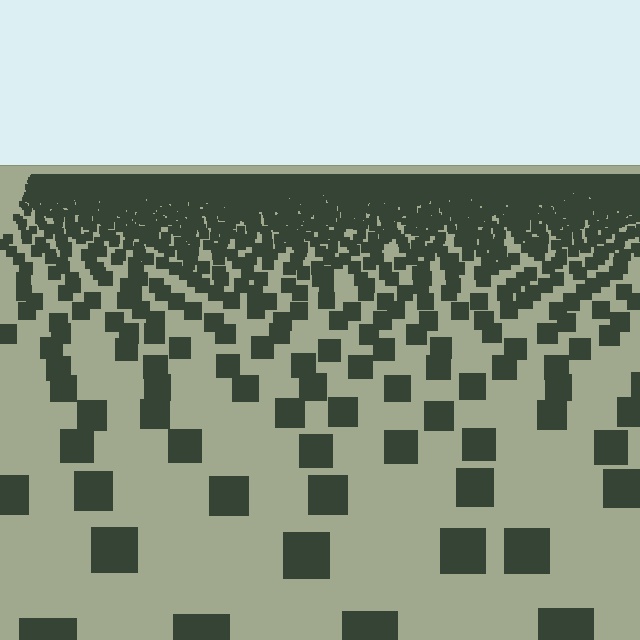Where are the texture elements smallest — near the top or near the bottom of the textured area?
Near the top.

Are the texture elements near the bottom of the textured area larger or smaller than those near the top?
Larger. Near the bottom, elements are closer to the viewer and appear at a bigger on-screen size.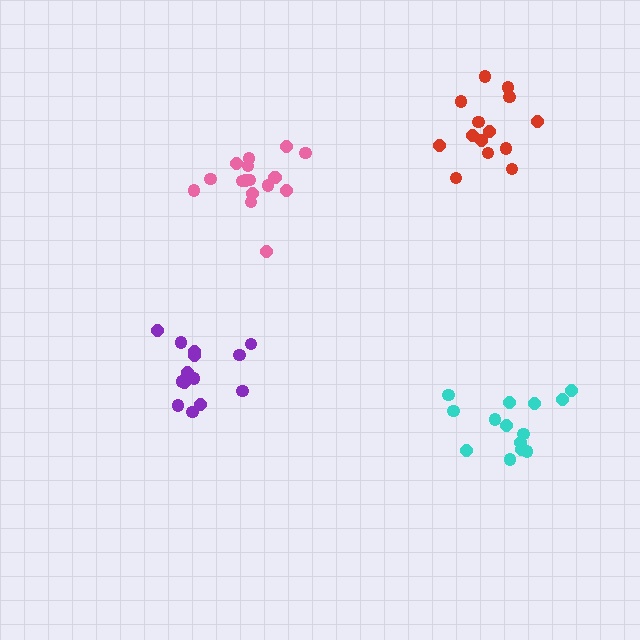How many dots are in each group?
Group 1: 14 dots, Group 2: 14 dots, Group 3: 14 dots, Group 4: 17 dots (59 total).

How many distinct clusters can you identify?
There are 4 distinct clusters.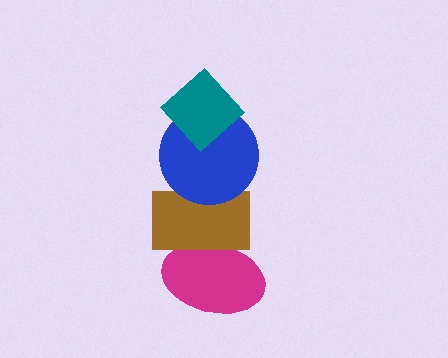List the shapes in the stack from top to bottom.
From top to bottom: the teal diamond, the blue circle, the brown rectangle, the magenta ellipse.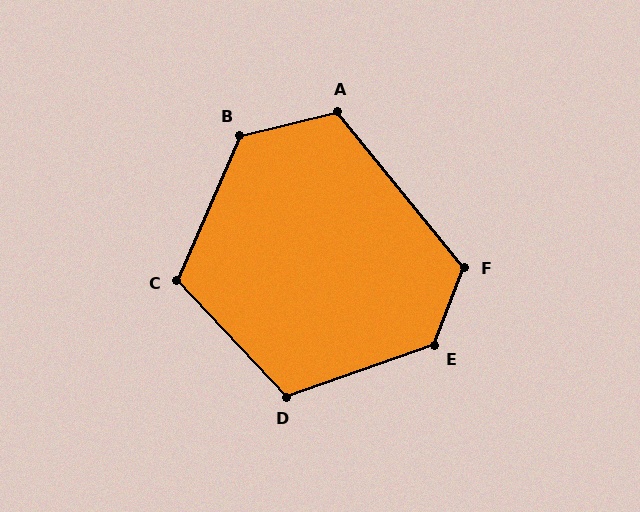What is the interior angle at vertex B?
Approximately 127 degrees (obtuse).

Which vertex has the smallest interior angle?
C, at approximately 114 degrees.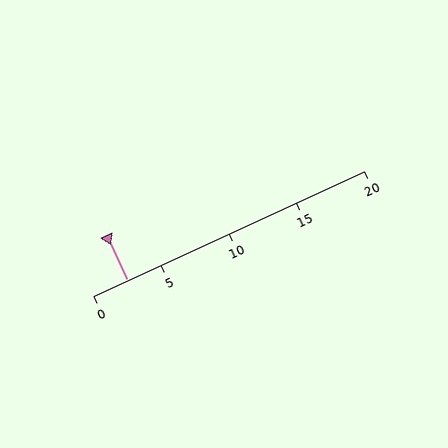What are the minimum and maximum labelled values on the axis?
The axis runs from 0 to 20.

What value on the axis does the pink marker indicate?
The marker indicates approximately 2.5.